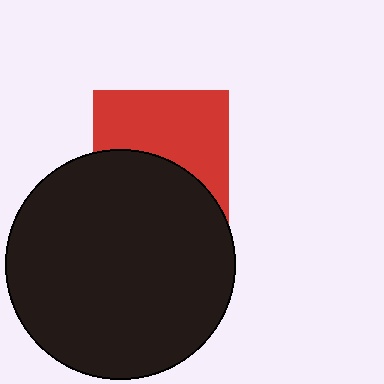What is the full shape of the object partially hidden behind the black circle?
The partially hidden object is a red square.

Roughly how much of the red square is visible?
About half of it is visible (roughly 56%).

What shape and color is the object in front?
The object in front is a black circle.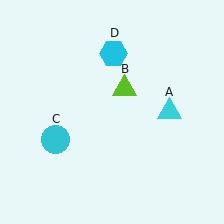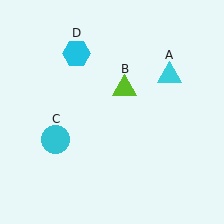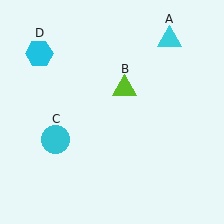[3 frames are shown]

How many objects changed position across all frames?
2 objects changed position: cyan triangle (object A), cyan hexagon (object D).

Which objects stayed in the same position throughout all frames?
Lime triangle (object B) and cyan circle (object C) remained stationary.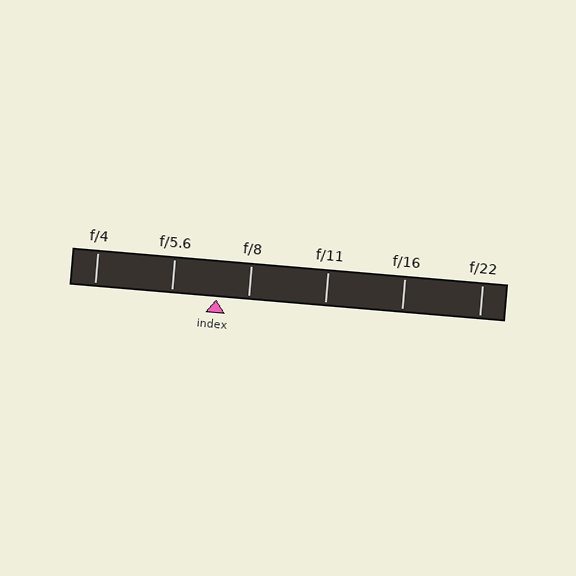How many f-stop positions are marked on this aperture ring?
There are 6 f-stop positions marked.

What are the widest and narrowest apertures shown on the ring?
The widest aperture shown is f/4 and the narrowest is f/22.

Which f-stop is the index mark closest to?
The index mark is closest to f/8.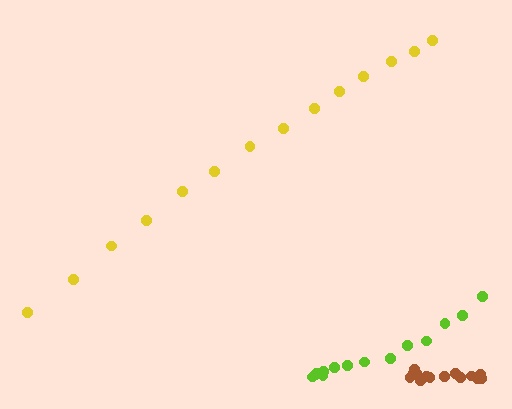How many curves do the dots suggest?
There are 3 distinct paths.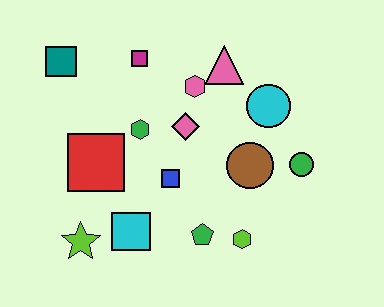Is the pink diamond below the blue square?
No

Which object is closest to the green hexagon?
The pink diamond is closest to the green hexagon.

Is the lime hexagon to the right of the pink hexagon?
Yes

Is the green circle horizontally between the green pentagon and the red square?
No